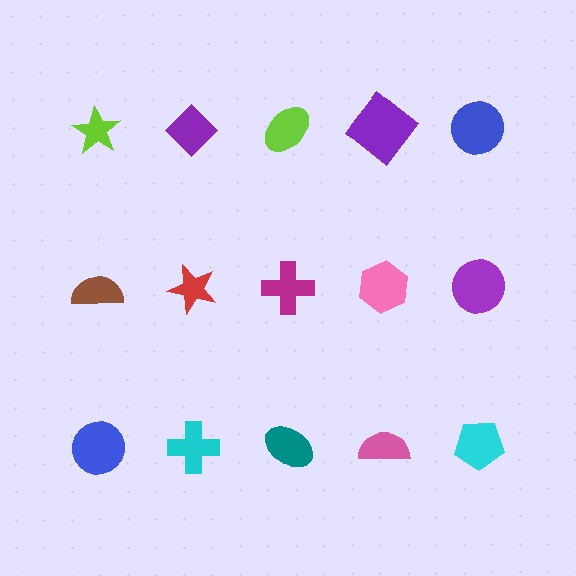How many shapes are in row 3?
5 shapes.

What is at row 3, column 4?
A pink semicircle.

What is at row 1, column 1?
A lime star.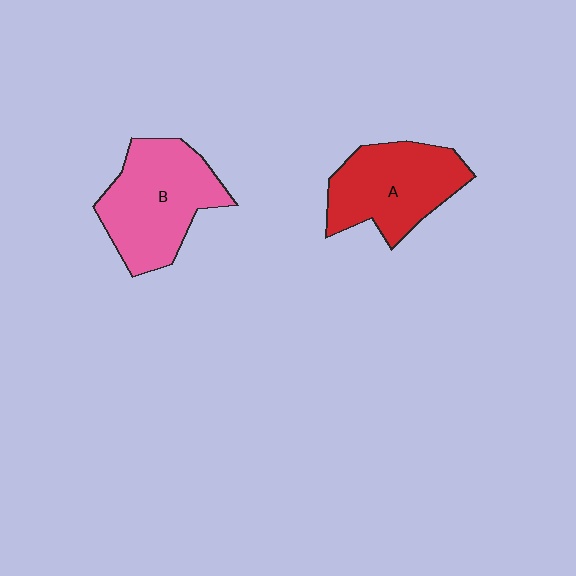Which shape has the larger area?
Shape B (pink).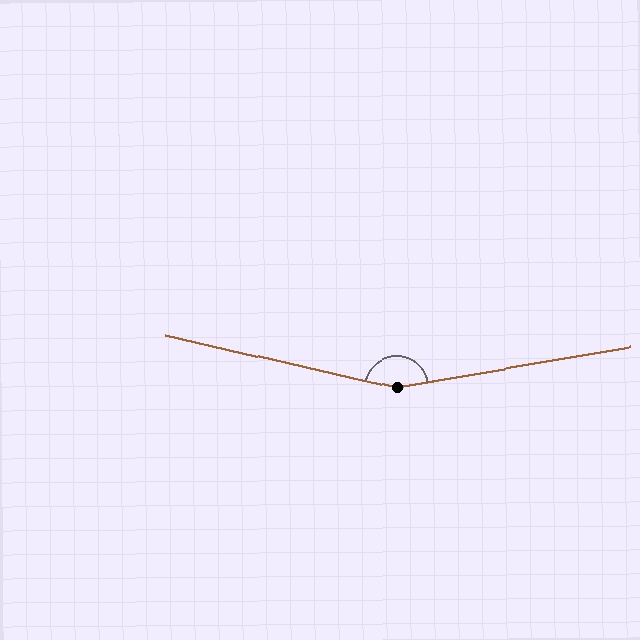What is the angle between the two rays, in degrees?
Approximately 158 degrees.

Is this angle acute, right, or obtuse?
It is obtuse.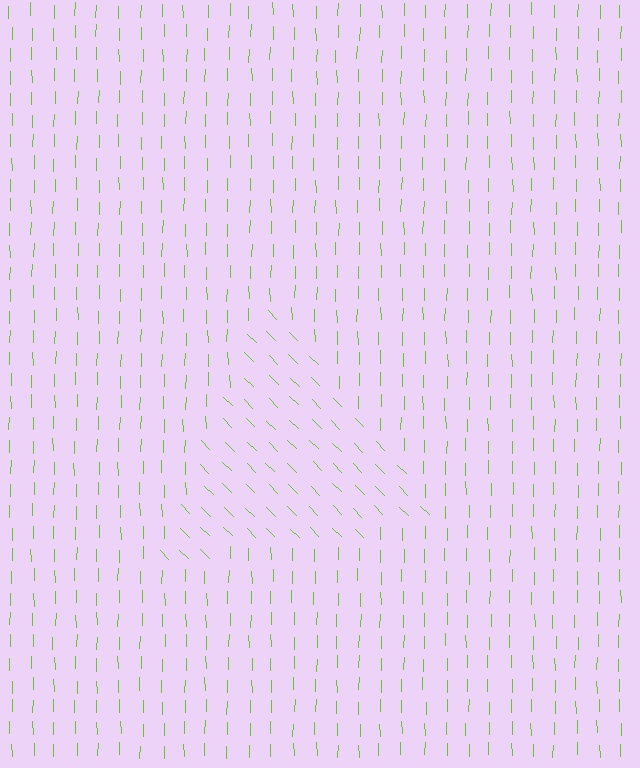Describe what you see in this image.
The image is filled with small lime line segments. A triangle region in the image has lines oriented differently from the surrounding lines, creating a visible texture boundary.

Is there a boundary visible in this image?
Yes, there is a texture boundary formed by a change in line orientation.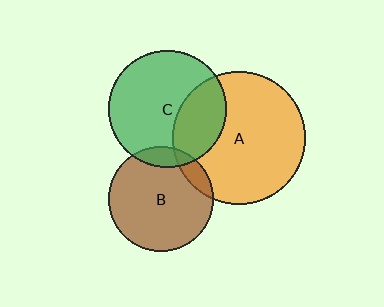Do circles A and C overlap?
Yes.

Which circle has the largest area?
Circle A (orange).